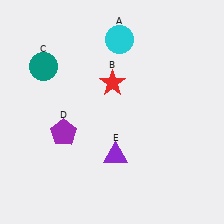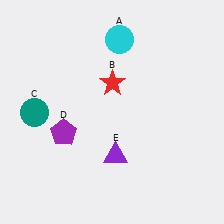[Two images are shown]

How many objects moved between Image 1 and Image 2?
1 object moved between the two images.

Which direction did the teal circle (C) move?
The teal circle (C) moved down.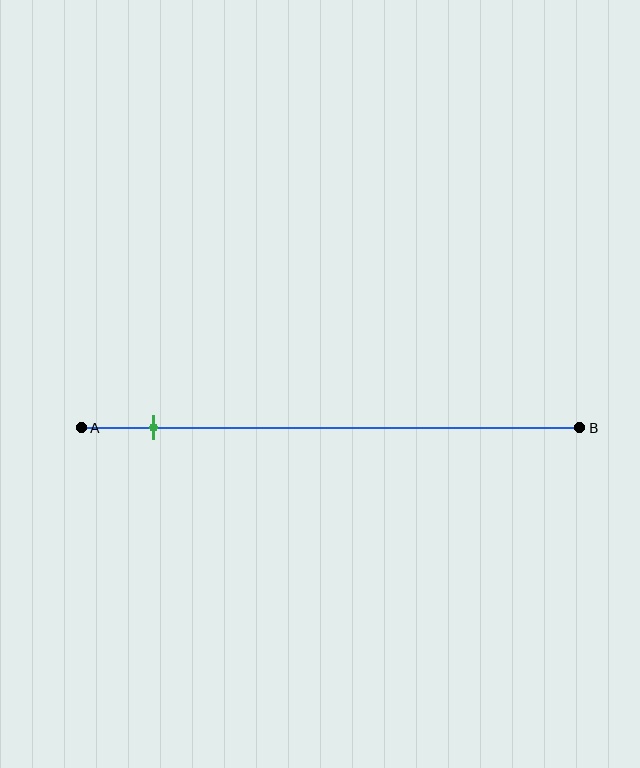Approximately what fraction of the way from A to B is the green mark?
The green mark is approximately 15% of the way from A to B.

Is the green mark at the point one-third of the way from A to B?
No, the mark is at about 15% from A, not at the 33% one-third point.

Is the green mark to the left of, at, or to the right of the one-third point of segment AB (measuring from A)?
The green mark is to the left of the one-third point of segment AB.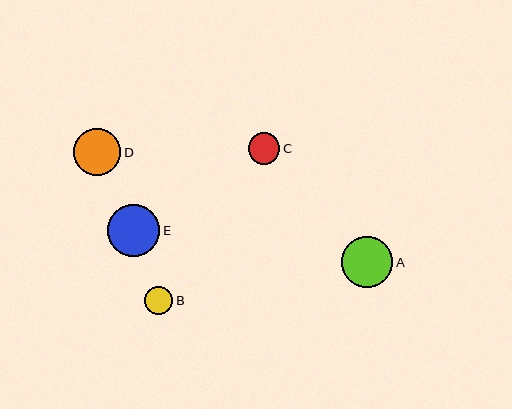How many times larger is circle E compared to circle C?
Circle E is approximately 1.7 times the size of circle C.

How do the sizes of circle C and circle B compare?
Circle C and circle B are approximately the same size.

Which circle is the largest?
Circle E is the largest with a size of approximately 52 pixels.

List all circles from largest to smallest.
From largest to smallest: E, A, D, C, B.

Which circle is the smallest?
Circle B is the smallest with a size of approximately 29 pixels.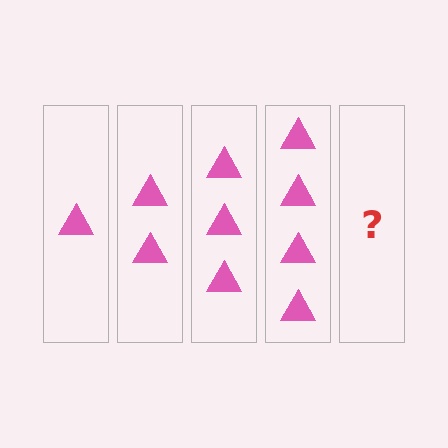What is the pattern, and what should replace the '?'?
The pattern is that each step adds one more triangle. The '?' should be 5 triangles.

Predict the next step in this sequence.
The next step is 5 triangles.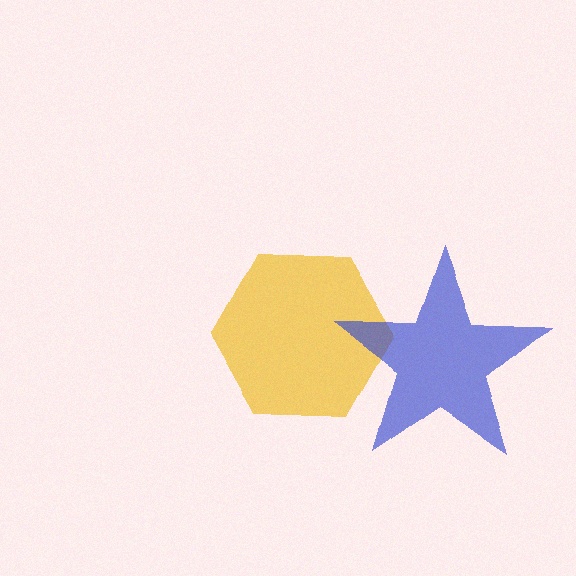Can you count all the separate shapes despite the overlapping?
Yes, there are 2 separate shapes.